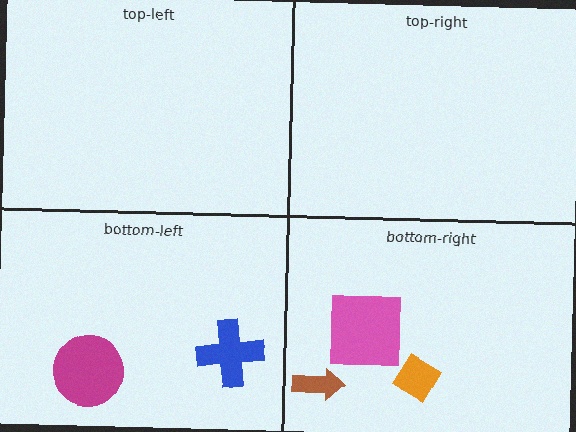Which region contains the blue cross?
The bottom-left region.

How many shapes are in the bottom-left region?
2.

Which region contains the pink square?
The bottom-right region.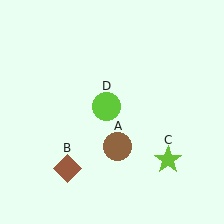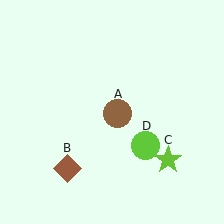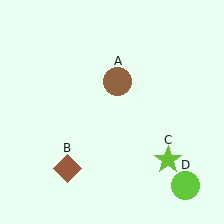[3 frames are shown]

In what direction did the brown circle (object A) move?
The brown circle (object A) moved up.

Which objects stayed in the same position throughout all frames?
Brown diamond (object B) and lime star (object C) remained stationary.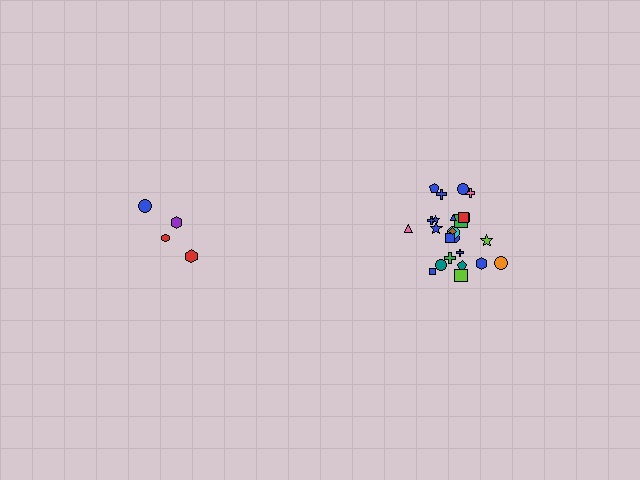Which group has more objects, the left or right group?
The right group.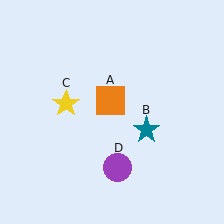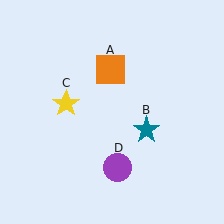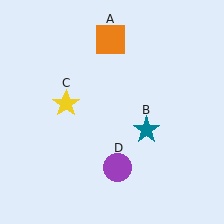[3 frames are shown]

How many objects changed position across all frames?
1 object changed position: orange square (object A).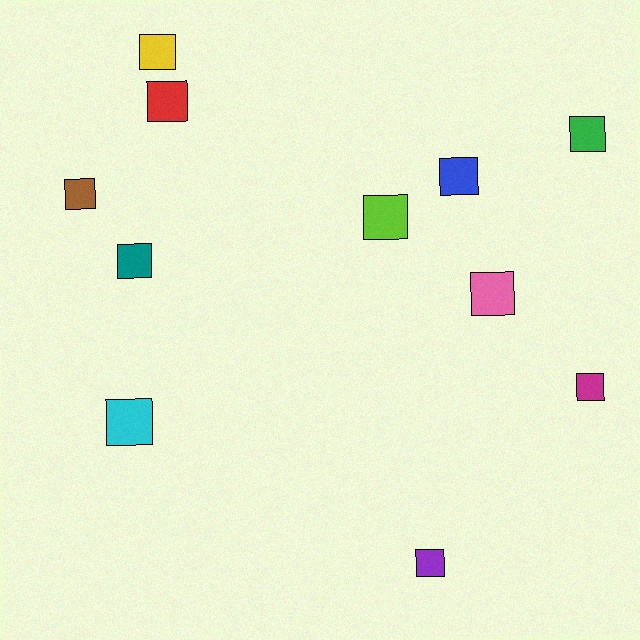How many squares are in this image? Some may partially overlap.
There are 11 squares.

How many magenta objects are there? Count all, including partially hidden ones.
There is 1 magenta object.